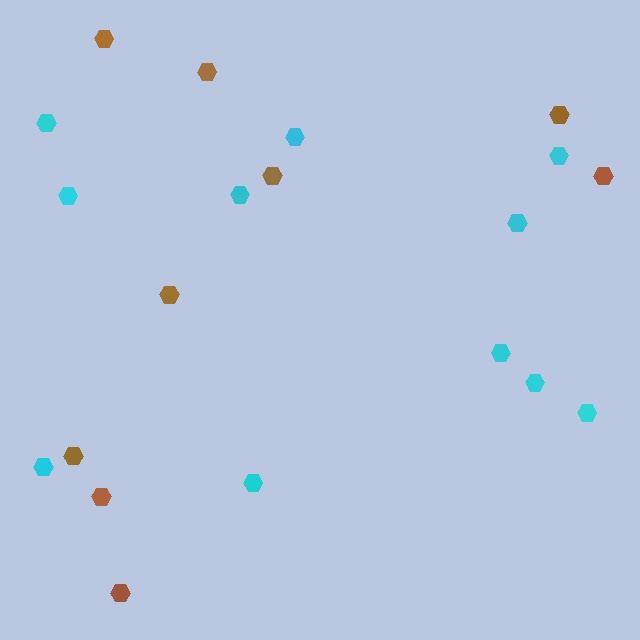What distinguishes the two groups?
There are 2 groups: one group of brown hexagons (9) and one group of cyan hexagons (11).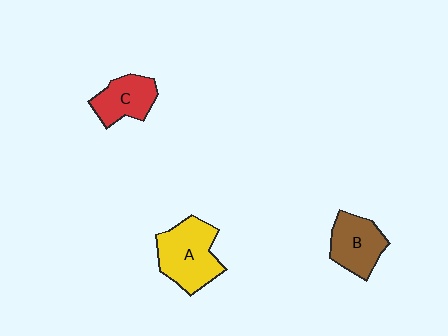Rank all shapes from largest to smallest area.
From largest to smallest: A (yellow), B (brown), C (red).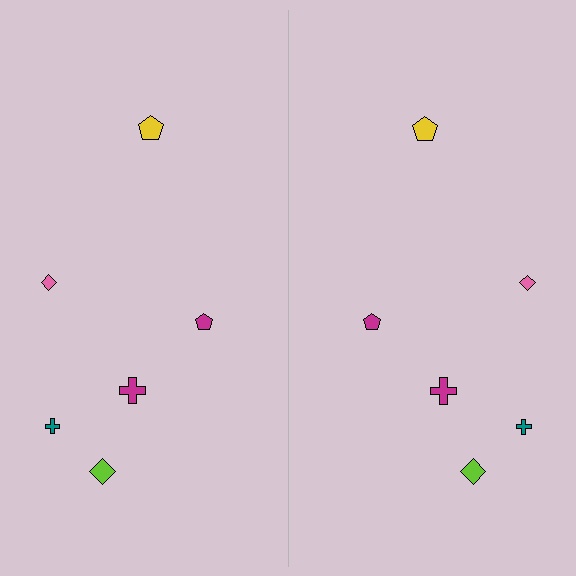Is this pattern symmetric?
Yes, this pattern has bilateral (reflection) symmetry.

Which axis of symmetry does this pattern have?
The pattern has a vertical axis of symmetry running through the center of the image.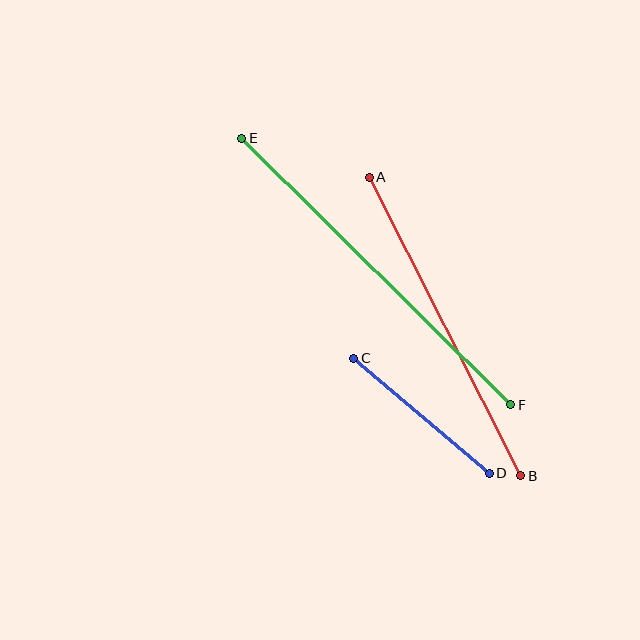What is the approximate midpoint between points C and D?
The midpoint is at approximately (421, 416) pixels.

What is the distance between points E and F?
The distance is approximately 379 pixels.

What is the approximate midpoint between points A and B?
The midpoint is at approximately (445, 327) pixels.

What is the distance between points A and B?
The distance is approximately 335 pixels.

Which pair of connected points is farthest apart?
Points E and F are farthest apart.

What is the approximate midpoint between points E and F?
The midpoint is at approximately (376, 272) pixels.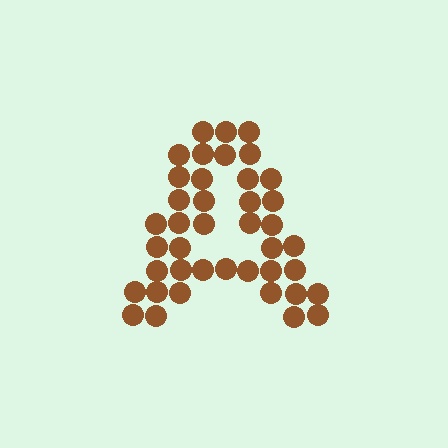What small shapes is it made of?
It is made of small circles.